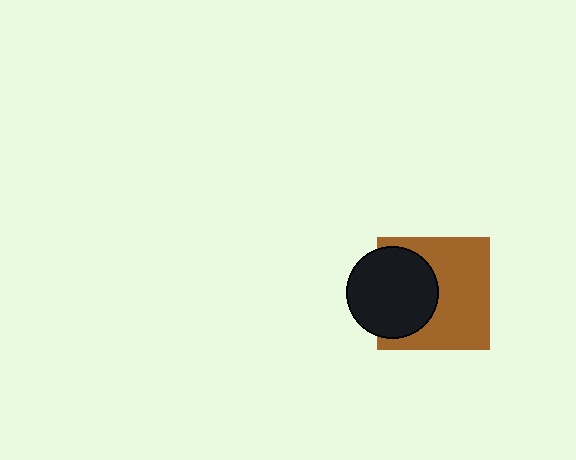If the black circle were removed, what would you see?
You would see the complete brown square.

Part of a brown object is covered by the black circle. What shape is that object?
It is a square.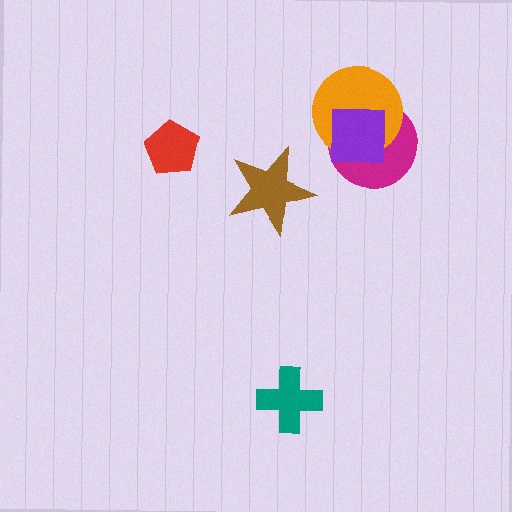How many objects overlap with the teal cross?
0 objects overlap with the teal cross.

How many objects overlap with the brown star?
0 objects overlap with the brown star.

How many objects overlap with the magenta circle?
2 objects overlap with the magenta circle.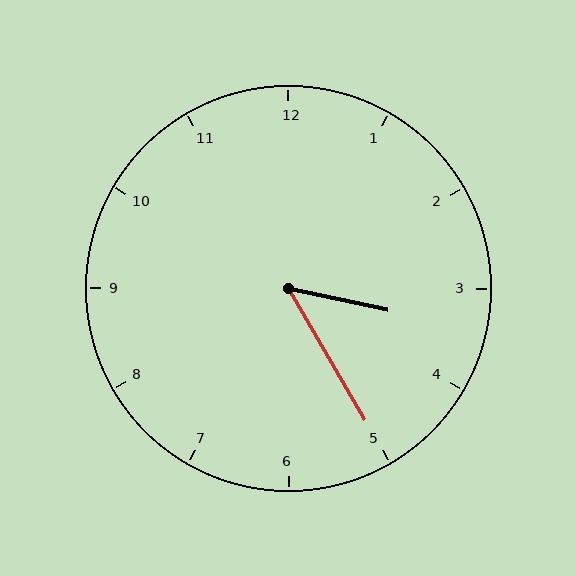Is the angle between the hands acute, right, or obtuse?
It is acute.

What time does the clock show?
3:25.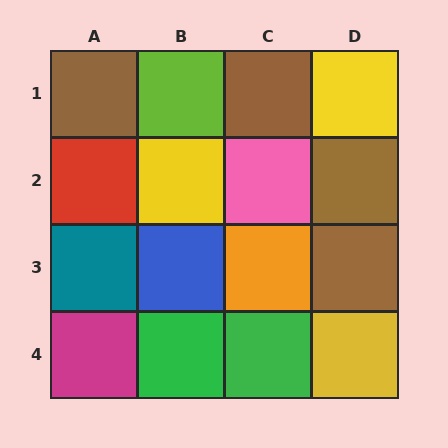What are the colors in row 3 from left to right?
Teal, blue, orange, brown.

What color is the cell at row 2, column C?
Pink.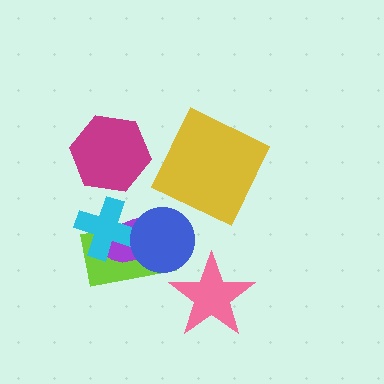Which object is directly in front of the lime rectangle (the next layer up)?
The purple ellipse is directly in front of the lime rectangle.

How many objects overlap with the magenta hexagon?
0 objects overlap with the magenta hexagon.